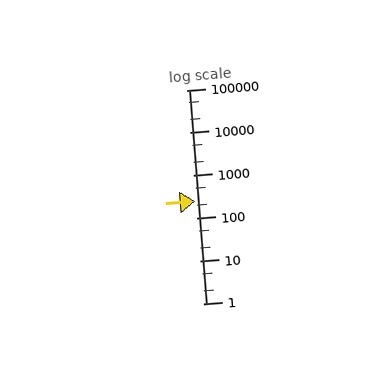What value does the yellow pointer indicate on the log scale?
The pointer indicates approximately 250.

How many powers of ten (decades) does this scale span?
The scale spans 5 decades, from 1 to 100000.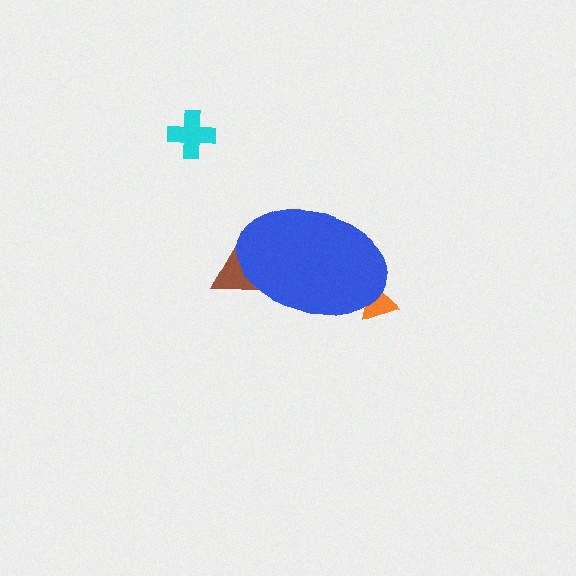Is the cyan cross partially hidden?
No, the cyan cross is fully visible.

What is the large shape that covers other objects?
A blue ellipse.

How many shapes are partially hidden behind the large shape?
2 shapes are partially hidden.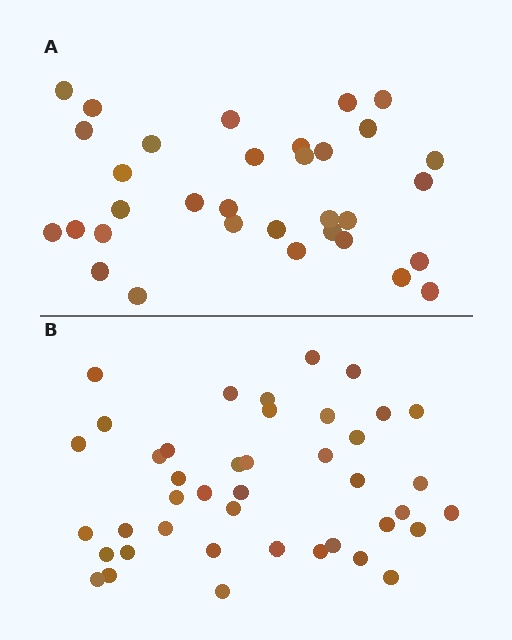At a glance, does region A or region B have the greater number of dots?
Region B (the bottom region) has more dots.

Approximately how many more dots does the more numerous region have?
Region B has roughly 8 or so more dots than region A.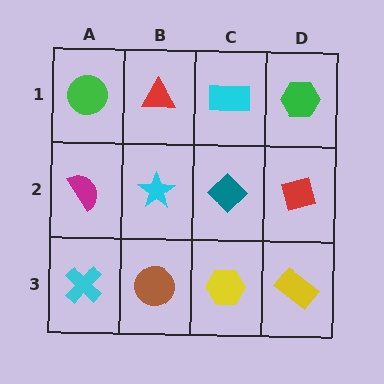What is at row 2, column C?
A teal diamond.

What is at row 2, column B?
A cyan star.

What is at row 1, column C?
A cyan rectangle.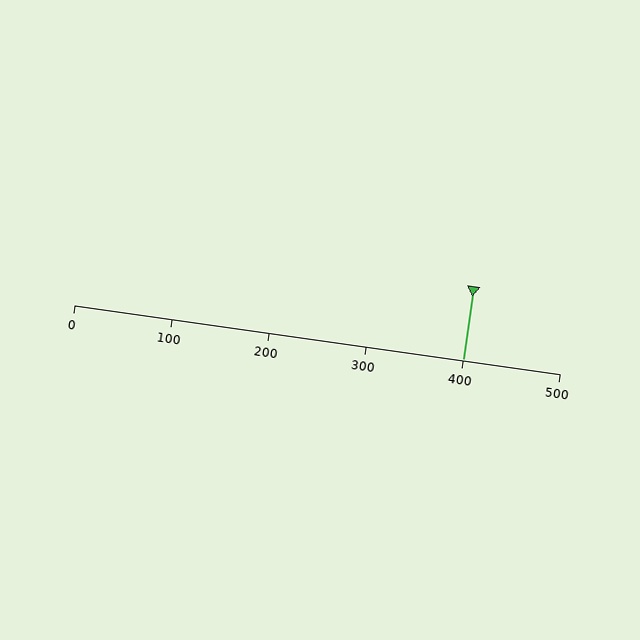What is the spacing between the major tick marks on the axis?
The major ticks are spaced 100 apart.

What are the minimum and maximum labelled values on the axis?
The axis runs from 0 to 500.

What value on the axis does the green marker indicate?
The marker indicates approximately 400.